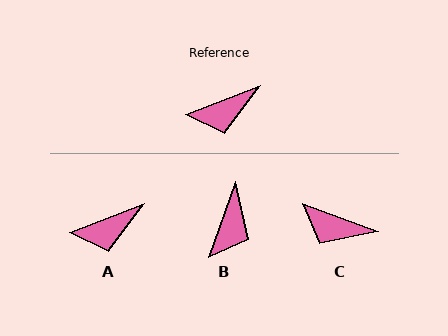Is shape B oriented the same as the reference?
No, it is off by about 49 degrees.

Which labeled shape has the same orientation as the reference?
A.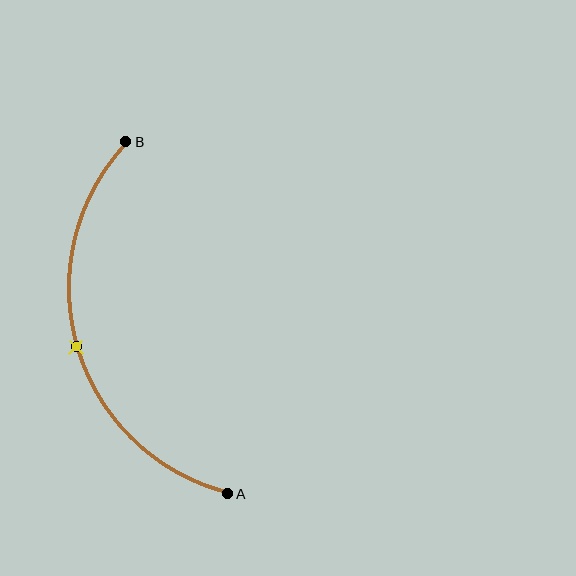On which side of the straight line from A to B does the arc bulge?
The arc bulges to the left of the straight line connecting A and B.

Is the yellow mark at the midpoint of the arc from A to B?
Yes. The yellow mark lies on the arc at equal arc-length from both A and B — it is the arc midpoint.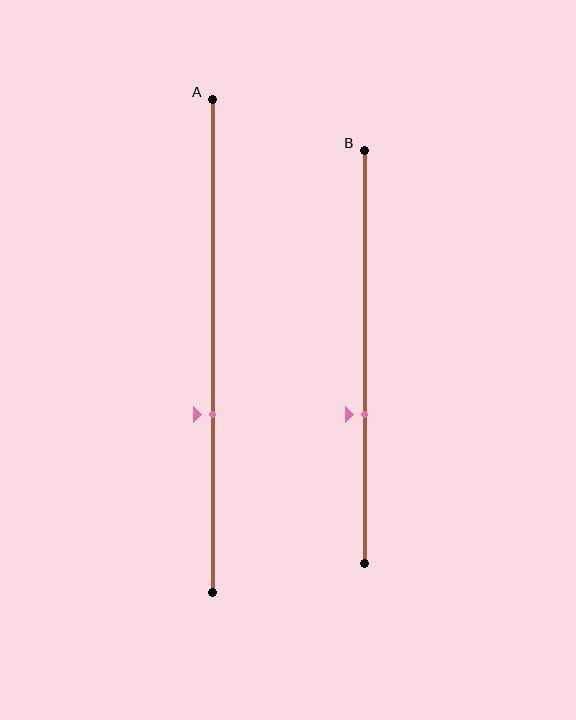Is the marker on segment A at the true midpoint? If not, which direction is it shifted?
No, the marker on segment A is shifted downward by about 14% of the segment length.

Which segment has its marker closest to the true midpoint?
Segment B has its marker closest to the true midpoint.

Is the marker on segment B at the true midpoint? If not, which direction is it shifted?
No, the marker on segment B is shifted downward by about 14% of the segment length.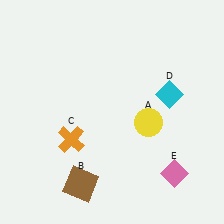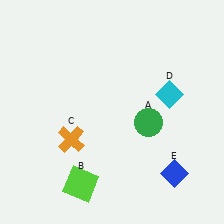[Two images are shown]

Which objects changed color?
A changed from yellow to green. B changed from brown to lime. E changed from pink to blue.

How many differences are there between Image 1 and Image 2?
There are 3 differences between the two images.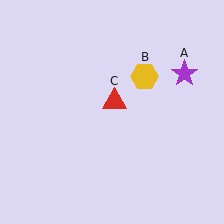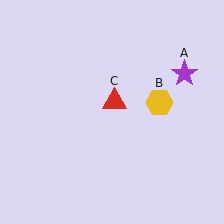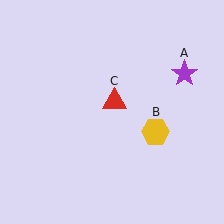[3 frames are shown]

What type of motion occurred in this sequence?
The yellow hexagon (object B) rotated clockwise around the center of the scene.